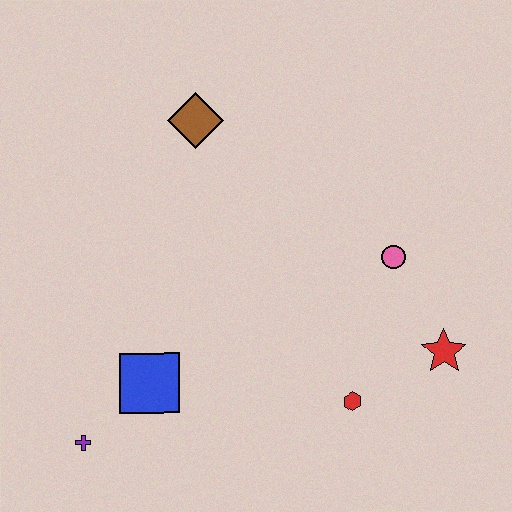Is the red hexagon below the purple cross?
No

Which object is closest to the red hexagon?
The red star is closest to the red hexagon.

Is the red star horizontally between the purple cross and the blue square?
No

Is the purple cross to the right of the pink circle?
No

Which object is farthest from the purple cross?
The red star is farthest from the purple cross.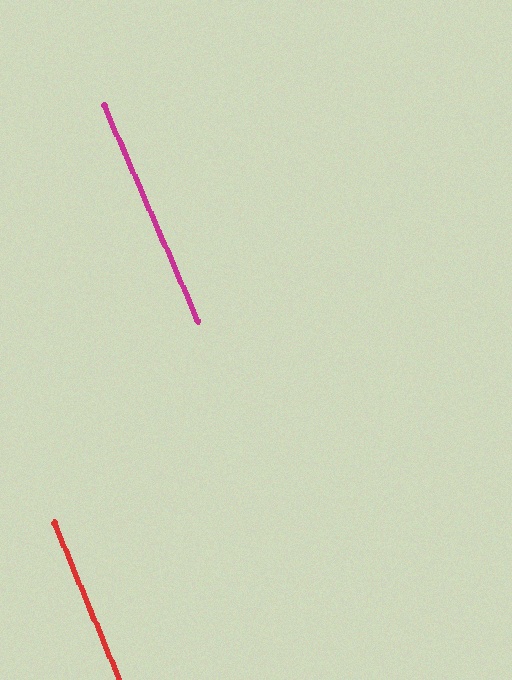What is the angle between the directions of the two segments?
Approximately 1 degree.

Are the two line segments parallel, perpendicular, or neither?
Parallel — their directions differ by only 1.2°.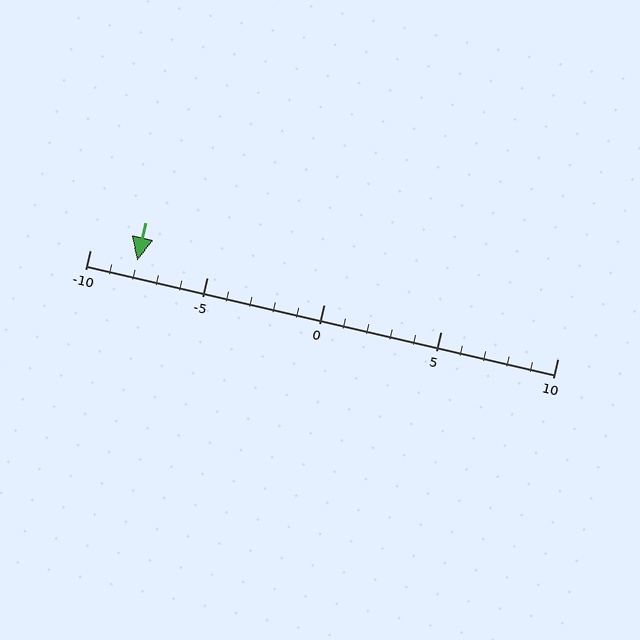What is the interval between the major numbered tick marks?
The major tick marks are spaced 5 units apart.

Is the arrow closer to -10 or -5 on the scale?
The arrow is closer to -10.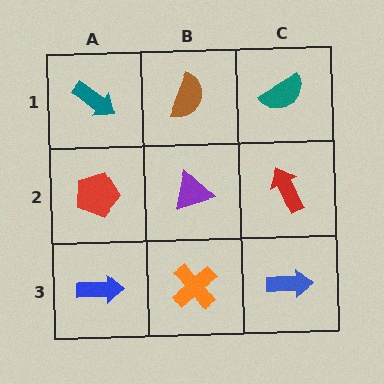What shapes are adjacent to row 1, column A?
A red pentagon (row 2, column A), a brown semicircle (row 1, column B).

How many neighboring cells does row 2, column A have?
3.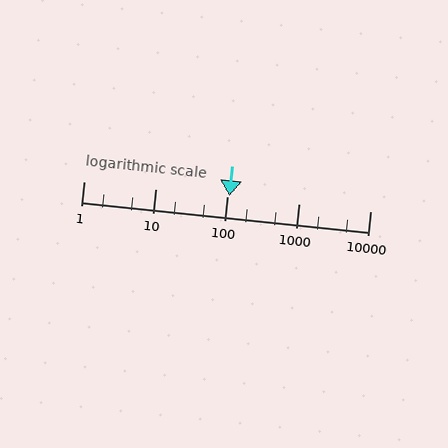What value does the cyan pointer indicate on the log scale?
The pointer indicates approximately 110.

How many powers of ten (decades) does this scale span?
The scale spans 4 decades, from 1 to 10000.